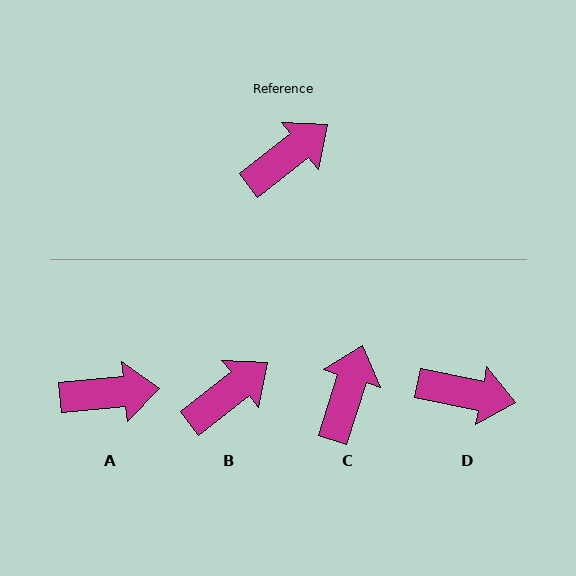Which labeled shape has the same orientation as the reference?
B.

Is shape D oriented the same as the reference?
No, it is off by about 49 degrees.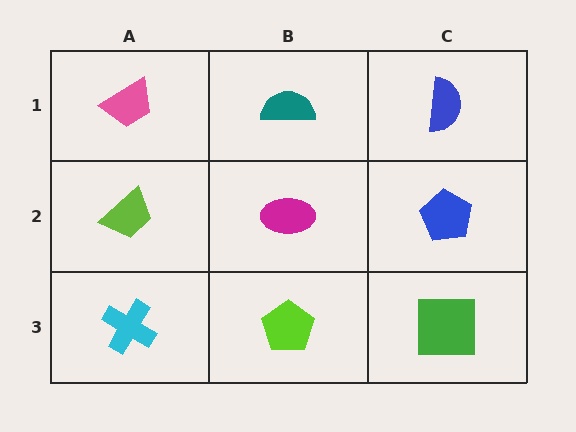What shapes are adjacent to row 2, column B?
A teal semicircle (row 1, column B), a lime pentagon (row 3, column B), a lime trapezoid (row 2, column A), a blue pentagon (row 2, column C).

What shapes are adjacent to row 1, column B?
A magenta ellipse (row 2, column B), a pink trapezoid (row 1, column A), a blue semicircle (row 1, column C).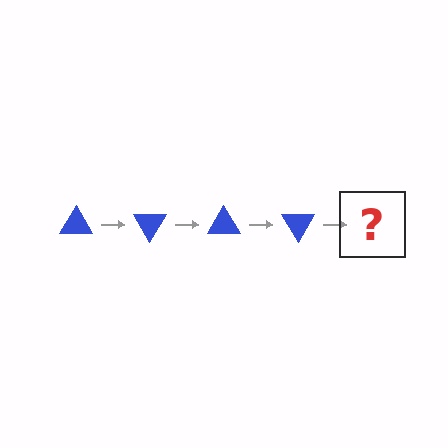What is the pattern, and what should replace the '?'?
The pattern is that the triangle rotates 60 degrees each step. The '?' should be a blue triangle rotated 240 degrees.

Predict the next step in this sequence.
The next step is a blue triangle rotated 240 degrees.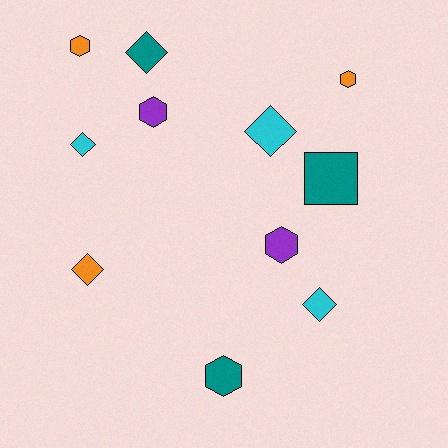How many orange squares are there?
There are no orange squares.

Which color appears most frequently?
Cyan, with 3 objects.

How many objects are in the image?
There are 11 objects.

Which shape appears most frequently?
Hexagon, with 5 objects.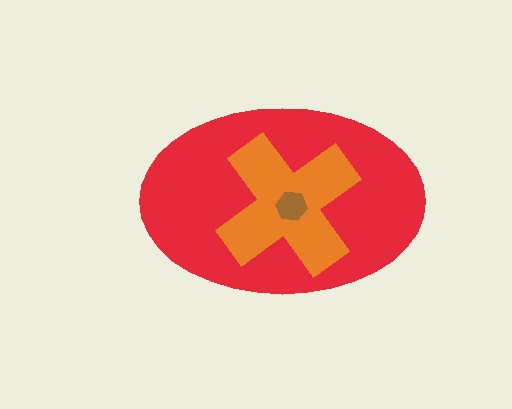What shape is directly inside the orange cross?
The brown hexagon.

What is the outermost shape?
The red ellipse.